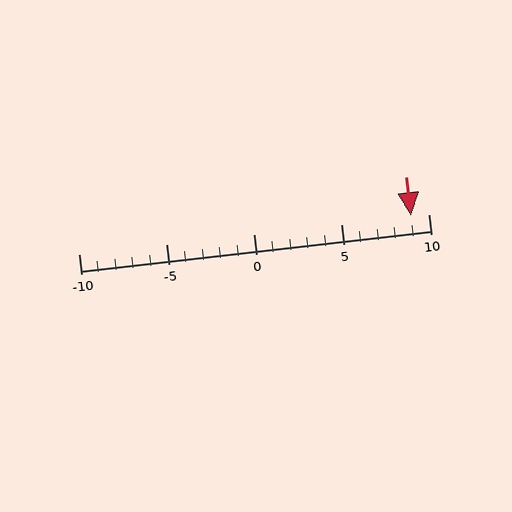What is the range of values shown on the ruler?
The ruler shows values from -10 to 10.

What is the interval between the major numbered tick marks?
The major tick marks are spaced 5 units apart.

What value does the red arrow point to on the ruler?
The red arrow points to approximately 9.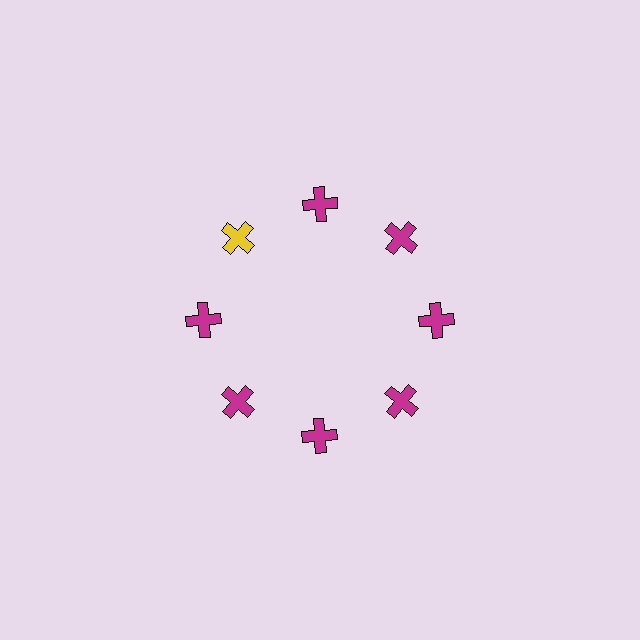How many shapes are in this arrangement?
There are 8 shapes arranged in a ring pattern.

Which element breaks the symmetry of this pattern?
The yellow cross at roughly the 10 o'clock position breaks the symmetry. All other shapes are magenta crosses.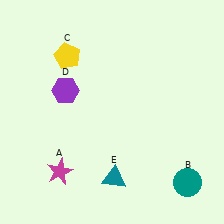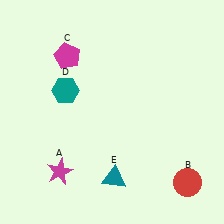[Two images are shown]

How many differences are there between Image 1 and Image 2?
There are 3 differences between the two images.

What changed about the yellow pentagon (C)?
In Image 1, C is yellow. In Image 2, it changed to magenta.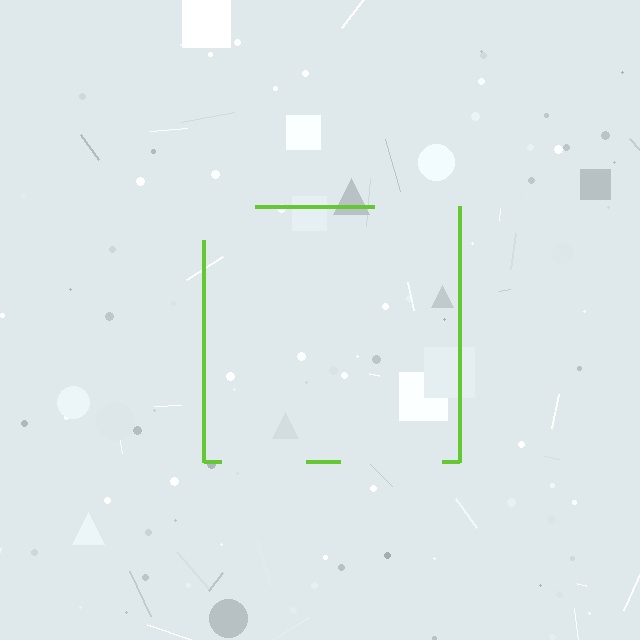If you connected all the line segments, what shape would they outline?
They would outline a square.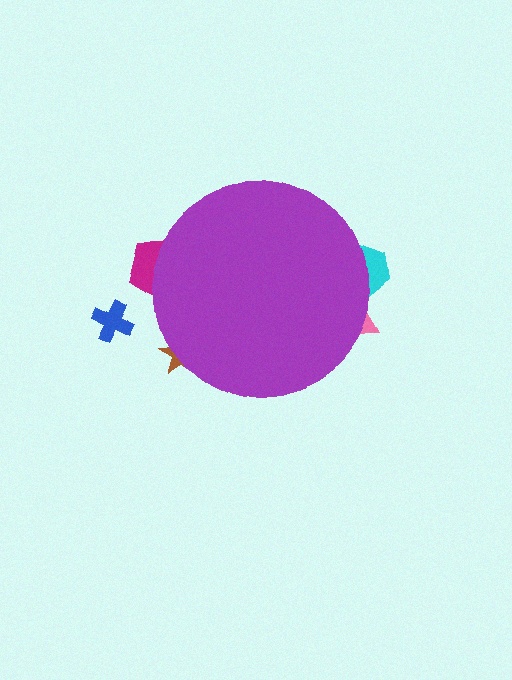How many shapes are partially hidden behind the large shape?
4 shapes are partially hidden.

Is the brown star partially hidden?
Yes, the brown star is partially hidden behind the purple circle.